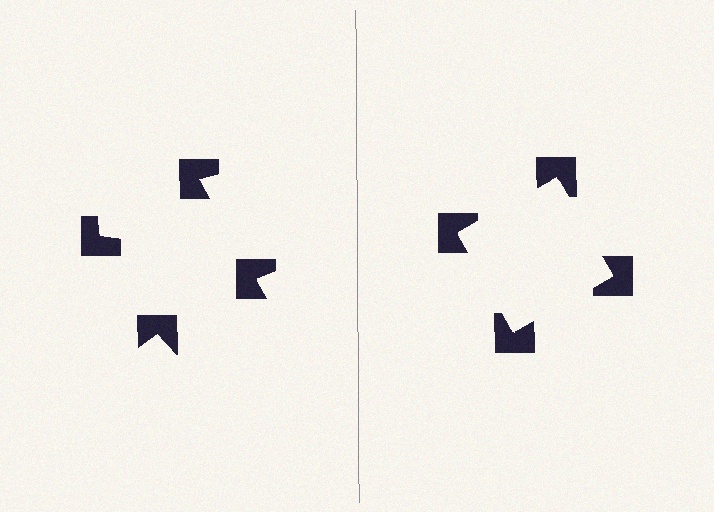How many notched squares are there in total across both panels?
8 — 4 on each side.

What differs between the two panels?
The notched squares are positioned identically on both sides; only the wedge orientations differ. On the right they align to a square; on the left they are misaligned.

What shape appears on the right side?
An illusory square.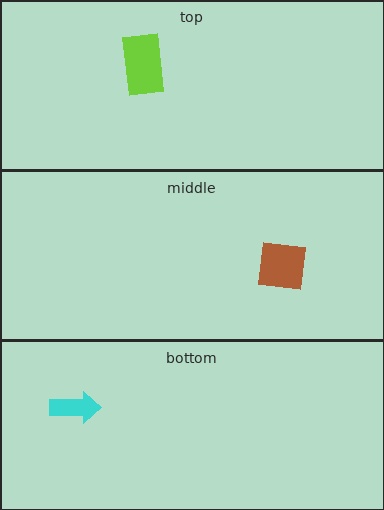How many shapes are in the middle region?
1.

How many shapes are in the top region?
1.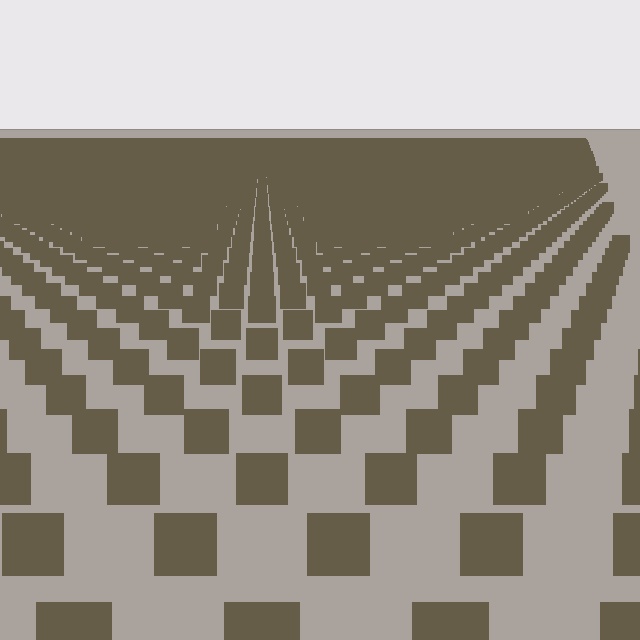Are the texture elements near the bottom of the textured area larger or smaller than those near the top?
Larger. Near the bottom, elements are closer to the viewer and appear at a bigger on-screen size.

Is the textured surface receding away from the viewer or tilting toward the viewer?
The surface is receding away from the viewer. Texture elements get smaller and denser toward the top.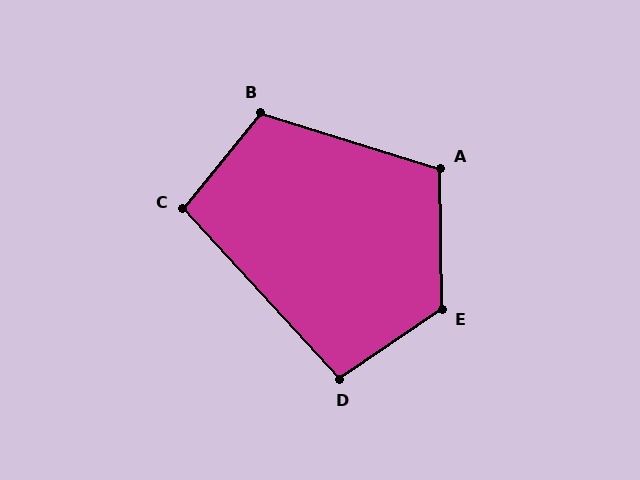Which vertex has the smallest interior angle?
D, at approximately 98 degrees.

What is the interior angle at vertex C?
Approximately 99 degrees (obtuse).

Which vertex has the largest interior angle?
E, at approximately 124 degrees.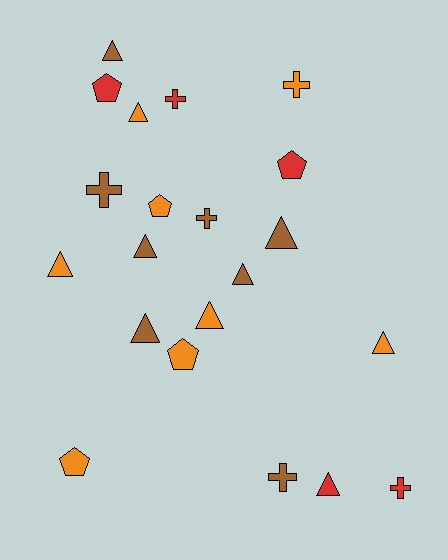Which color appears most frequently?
Brown, with 8 objects.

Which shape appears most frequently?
Triangle, with 10 objects.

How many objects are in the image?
There are 21 objects.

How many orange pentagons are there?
There are 3 orange pentagons.